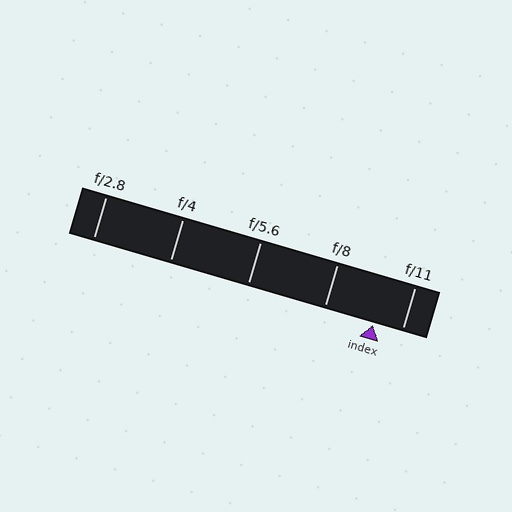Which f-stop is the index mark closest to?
The index mark is closest to f/11.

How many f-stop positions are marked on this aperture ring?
There are 5 f-stop positions marked.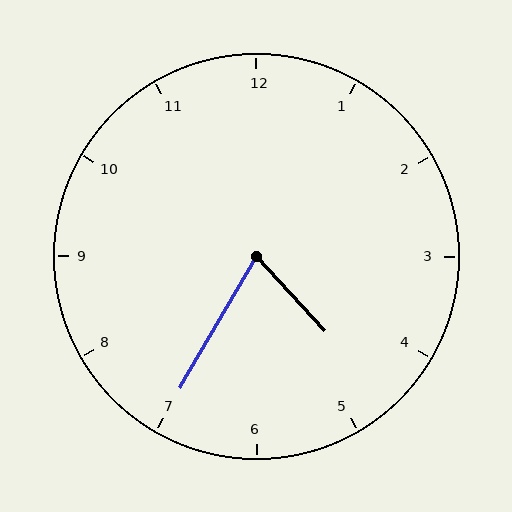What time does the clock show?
4:35.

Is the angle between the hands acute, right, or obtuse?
It is acute.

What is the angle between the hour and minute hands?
Approximately 72 degrees.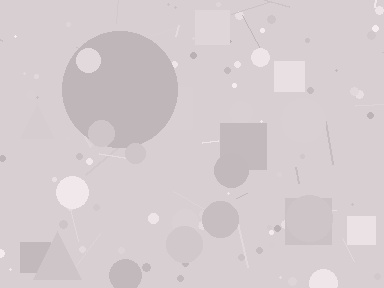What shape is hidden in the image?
A circle is hidden in the image.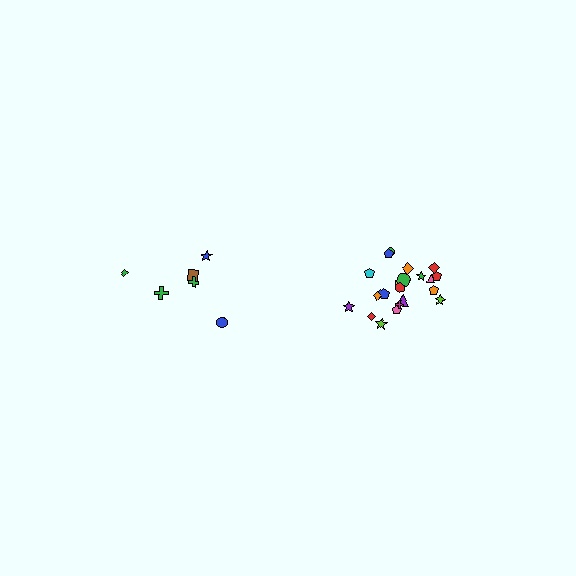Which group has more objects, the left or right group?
The right group.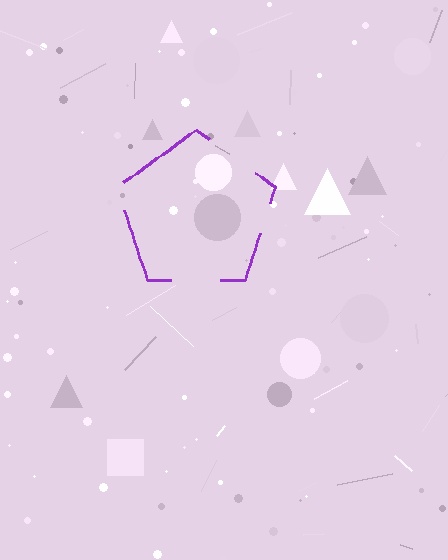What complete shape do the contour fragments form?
The contour fragments form a pentagon.